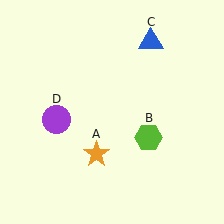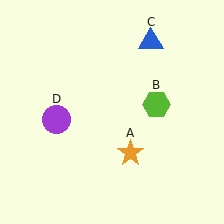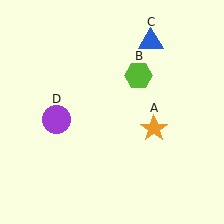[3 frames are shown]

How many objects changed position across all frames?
2 objects changed position: orange star (object A), lime hexagon (object B).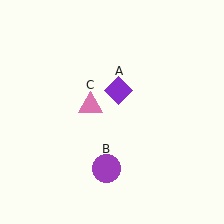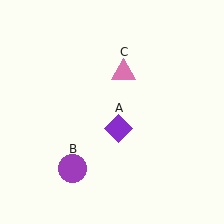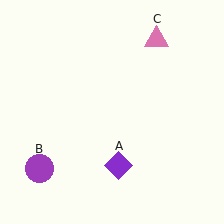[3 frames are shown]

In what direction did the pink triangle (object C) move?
The pink triangle (object C) moved up and to the right.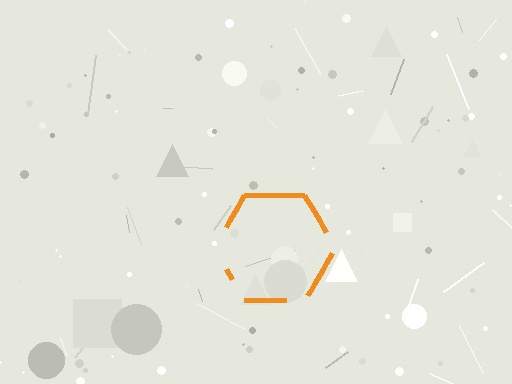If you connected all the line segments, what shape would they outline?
They would outline a hexagon.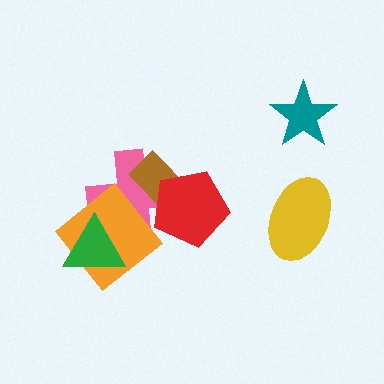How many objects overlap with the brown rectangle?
2 objects overlap with the brown rectangle.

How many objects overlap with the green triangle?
2 objects overlap with the green triangle.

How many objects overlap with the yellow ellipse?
0 objects overlap with the yellow ellipse.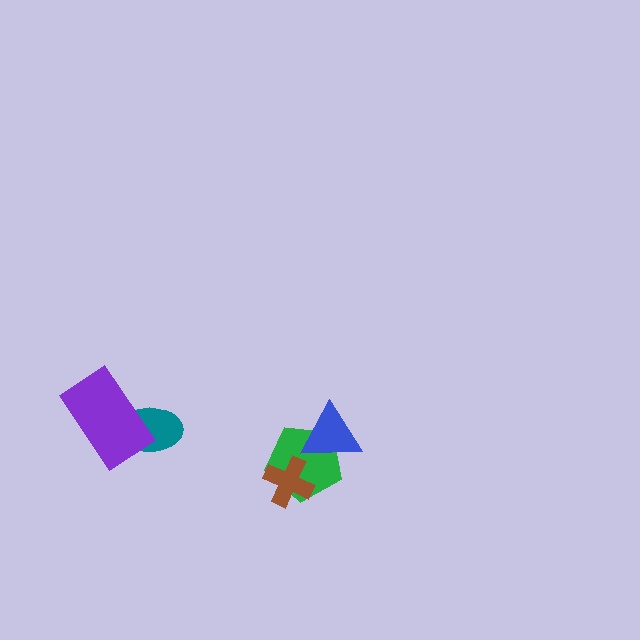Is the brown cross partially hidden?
No, no other shape covers it.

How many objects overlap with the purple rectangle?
1 object overlaps with the purple rectangle.